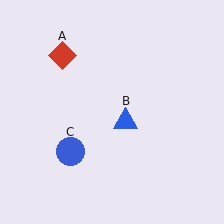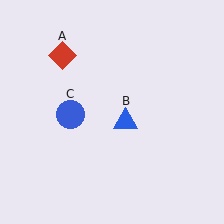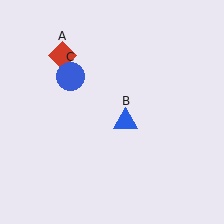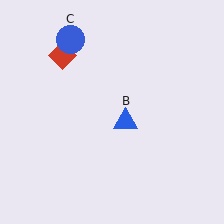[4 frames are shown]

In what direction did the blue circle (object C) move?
The blue circle (object C) moved up.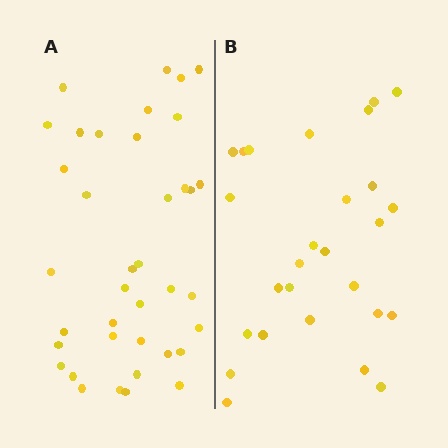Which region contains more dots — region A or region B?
Region A (the left region) has more dots.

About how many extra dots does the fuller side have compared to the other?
Region A has roughly 12 or so more dots than region B.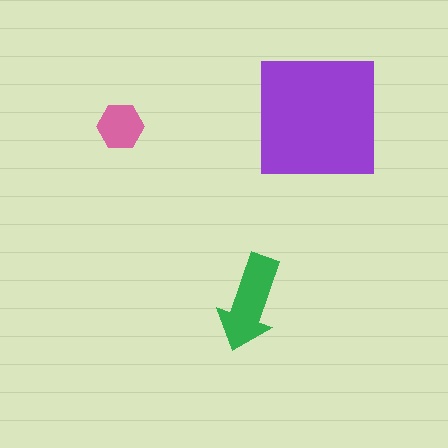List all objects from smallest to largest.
The pink hexagon, the green arrow, the purple square.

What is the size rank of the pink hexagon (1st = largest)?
3rd.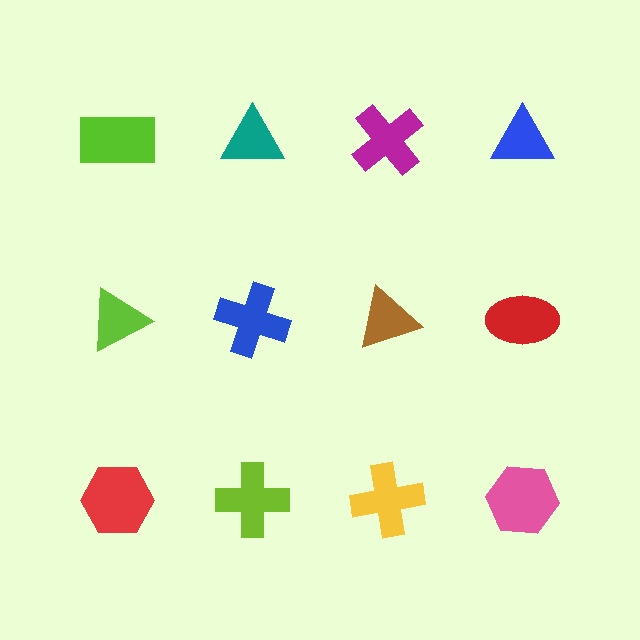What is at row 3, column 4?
A pink hexagon.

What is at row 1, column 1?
A lime rectangle.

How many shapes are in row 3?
4 shapes.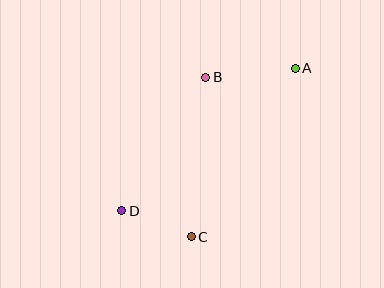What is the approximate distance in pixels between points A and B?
The distance between A and B is approximately 90 pixels.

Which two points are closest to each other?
Points C and D are closest to each other.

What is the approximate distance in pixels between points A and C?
The distance between A and C is approximately 198 pixels.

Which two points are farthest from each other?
Points A and D are farthest from each other.